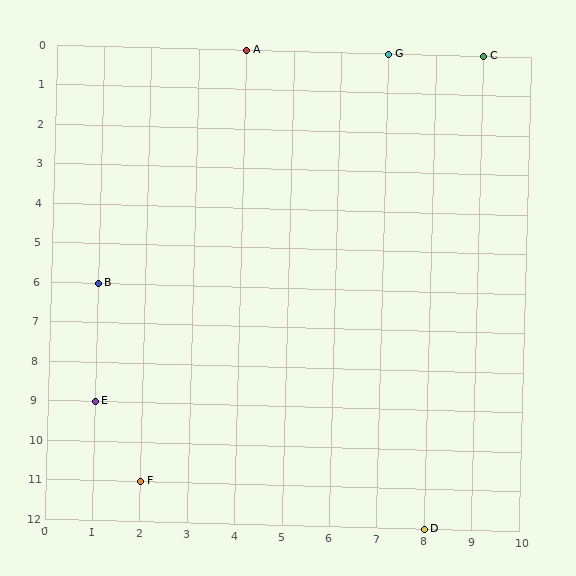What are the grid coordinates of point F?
Point F is at grid coordinates (2, 11).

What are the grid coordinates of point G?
Point G is at grid coordinates (7, 0).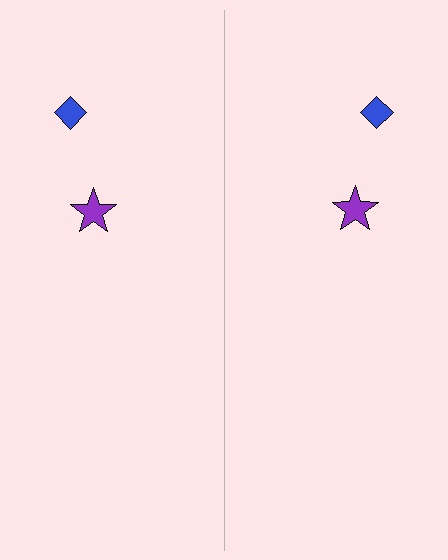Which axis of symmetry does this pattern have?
The pattern has a vertical axis of symmetry running through the center of the image.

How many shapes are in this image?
There are 4 shapes in this image.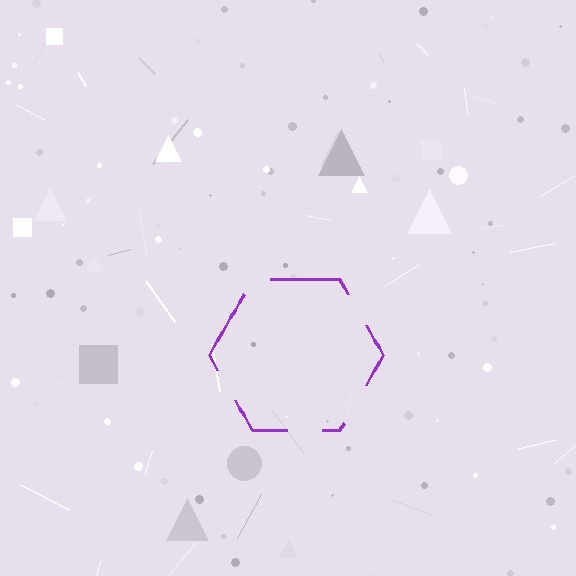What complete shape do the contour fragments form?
The contour fragments form a hexagon.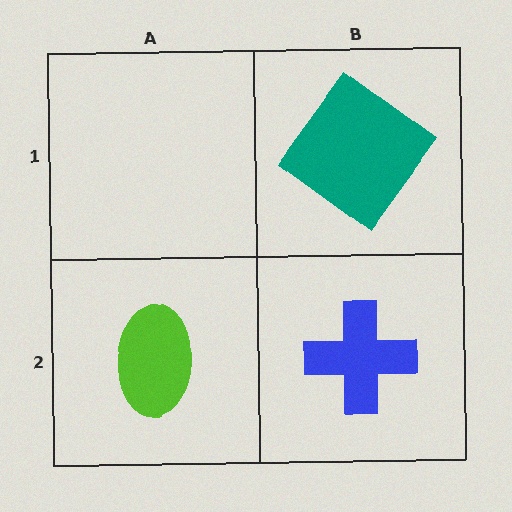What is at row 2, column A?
A lime ellipse.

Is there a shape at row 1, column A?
No, that cell is empty.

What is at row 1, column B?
A teal diamond.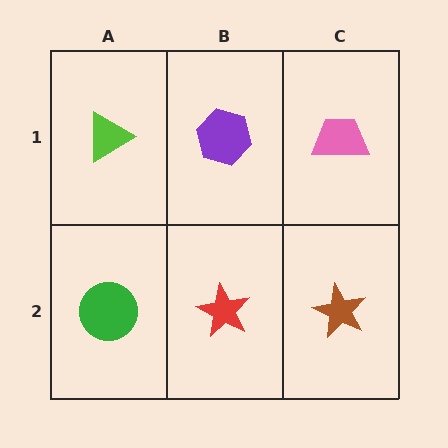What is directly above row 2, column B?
A purple hexagon.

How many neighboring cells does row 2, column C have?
2.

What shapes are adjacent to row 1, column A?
A green circle (row 2, column A), a purple hexagon (row 1, column B).